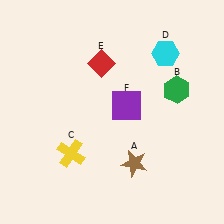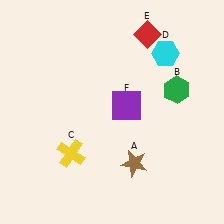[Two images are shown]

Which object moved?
The red diamond (E) moved right.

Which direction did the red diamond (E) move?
The red diamond (E) moved right.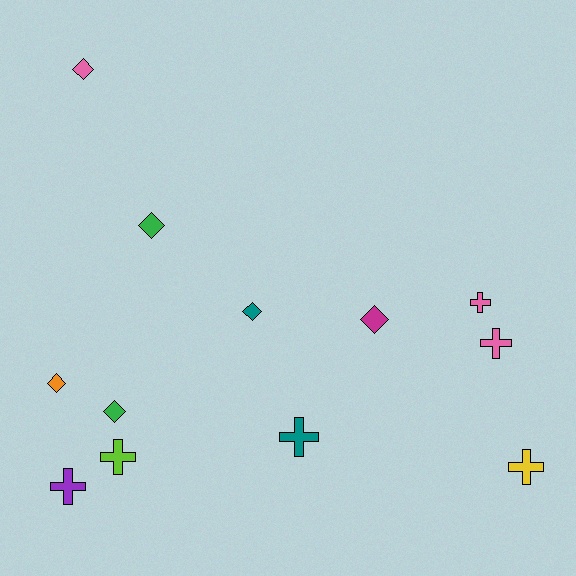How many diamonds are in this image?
There are 6 diamonds.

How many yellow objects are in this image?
There is 1 yellow object.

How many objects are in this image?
There are 12 objects.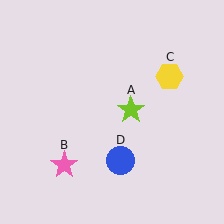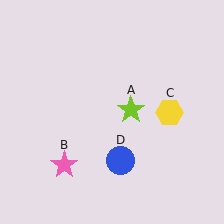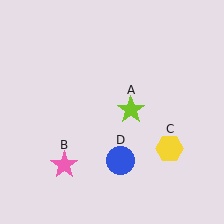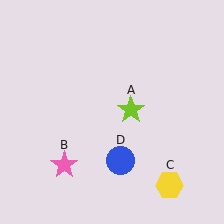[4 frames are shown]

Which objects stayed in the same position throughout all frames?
Lime star (object A) and pink star (object B) and blue circle (object D) remained stationary.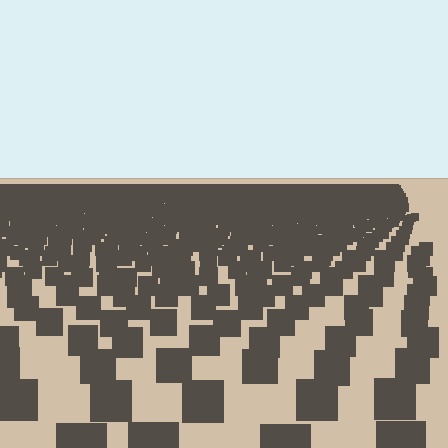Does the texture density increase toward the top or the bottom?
Density increases toward the top.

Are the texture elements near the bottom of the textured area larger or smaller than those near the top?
Larger. Near the bottom, elements are closer to the viewer and appear at a bigger on-screen size.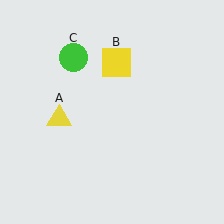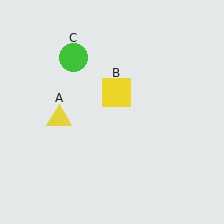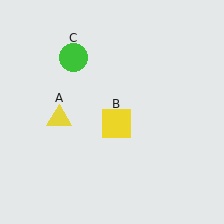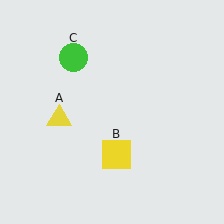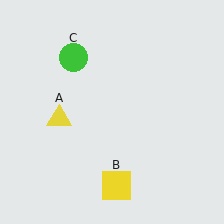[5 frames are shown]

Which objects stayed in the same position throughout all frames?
Yellow triangle (object A) and green circle (object C) remained stationary.